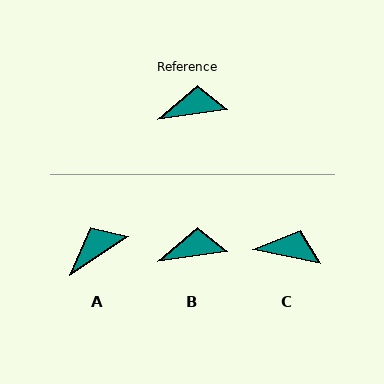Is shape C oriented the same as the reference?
No, it is off by about 20 degrees.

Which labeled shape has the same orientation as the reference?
B.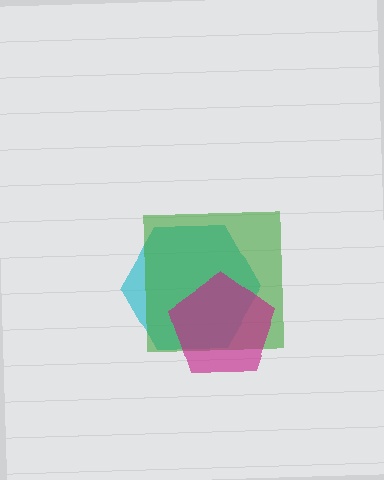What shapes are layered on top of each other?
The layered shapes are: a cyan hexagon, a green square, a magenta pentagon.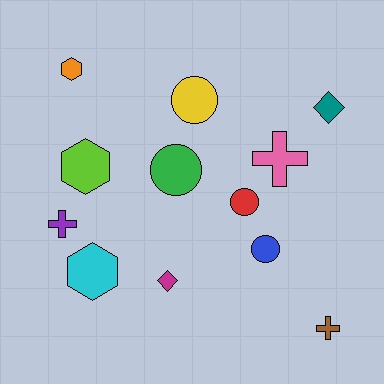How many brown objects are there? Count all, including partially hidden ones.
There is 1 brown object.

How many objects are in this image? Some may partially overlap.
There are 12 objects.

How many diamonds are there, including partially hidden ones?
There are 2 diamonds.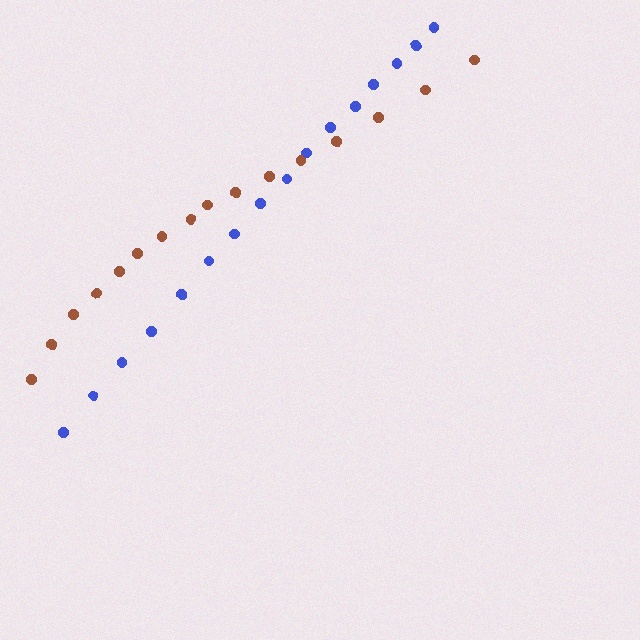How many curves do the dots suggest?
There are 2 distinct paths.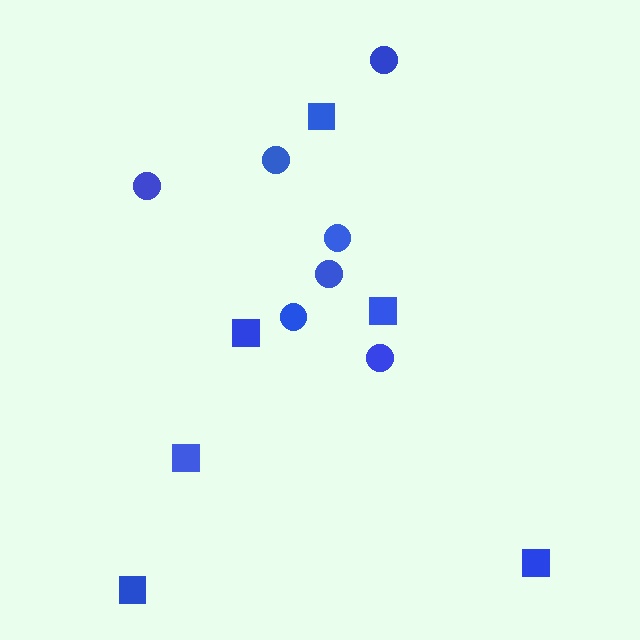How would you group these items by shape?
There are 2 groups: one group of circles (7) and one group of squares (6).